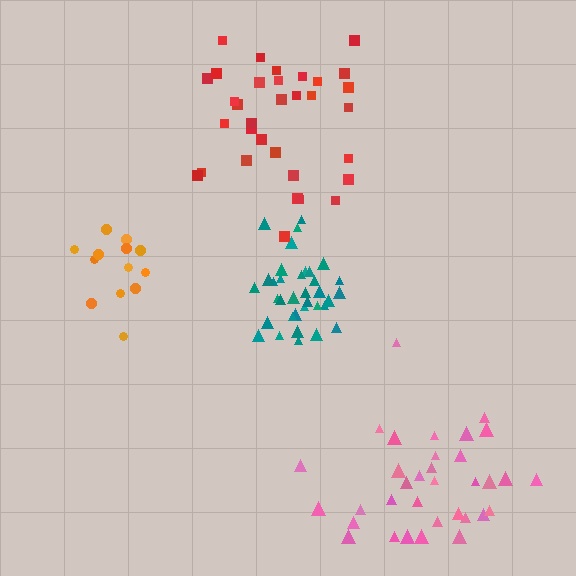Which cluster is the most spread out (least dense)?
Red.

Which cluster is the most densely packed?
Teal.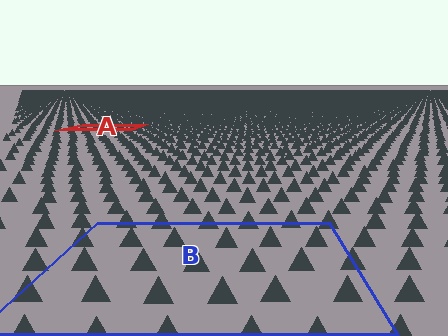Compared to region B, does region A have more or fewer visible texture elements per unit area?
Region A has more texture elements per unit area — they are packed more densely because it is farther away.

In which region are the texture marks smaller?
The texture marks are smaller in region A, because it is farther away.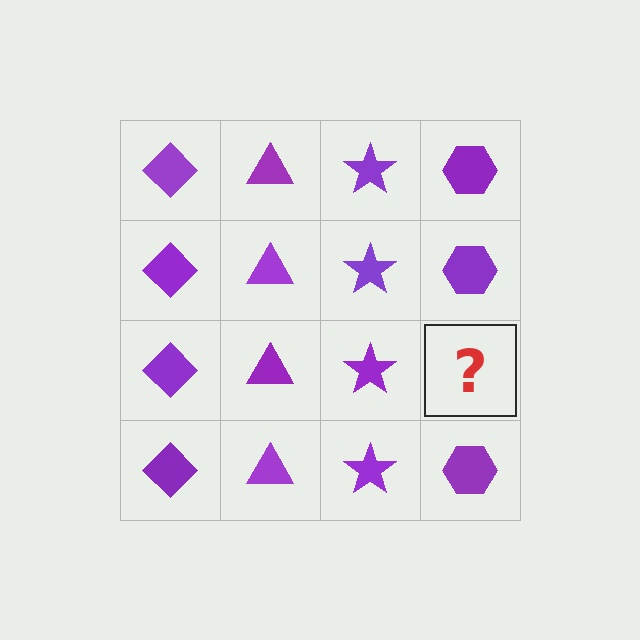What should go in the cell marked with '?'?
The missing cell should contain a purple hexagon.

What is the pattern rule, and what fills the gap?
The rule is that each column has a consistent shape. The gap should be filled with a purple hexagon.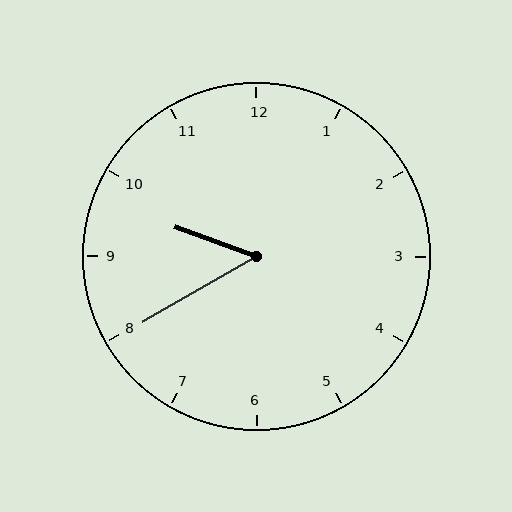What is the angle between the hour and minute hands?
Approximately 50 degrees.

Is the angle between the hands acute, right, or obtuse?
It is acute.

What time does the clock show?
9:40.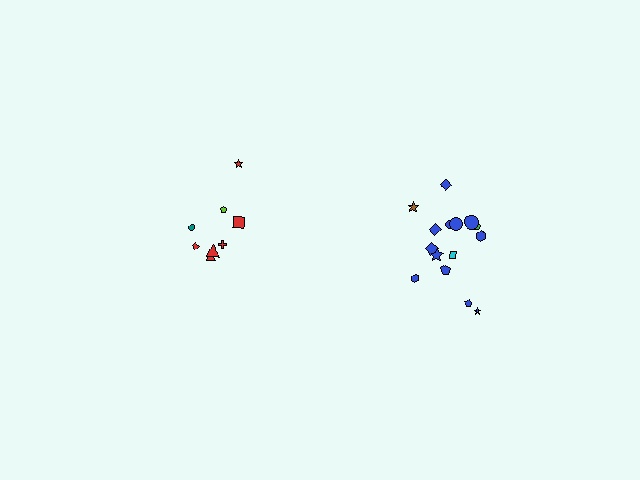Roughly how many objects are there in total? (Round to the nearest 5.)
Roughly 25 objects in total.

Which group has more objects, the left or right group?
The right group.